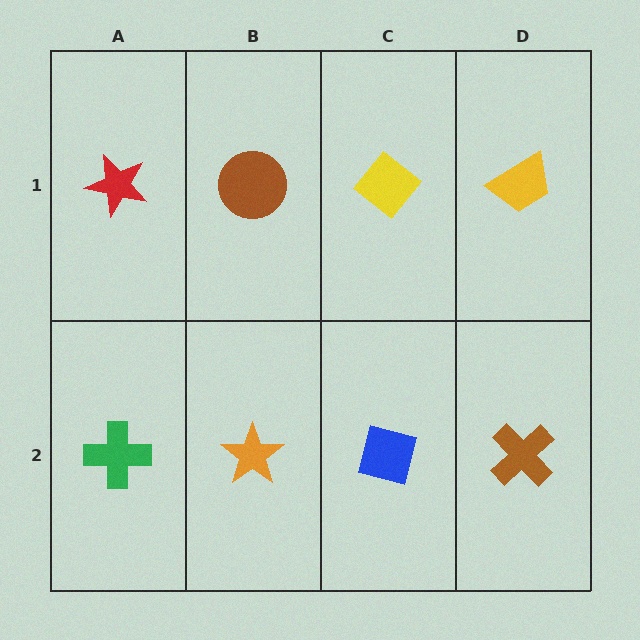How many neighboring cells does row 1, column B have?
3.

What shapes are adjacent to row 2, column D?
A yellow trapezoid (row 1, column D), a blue square (row 2, column C).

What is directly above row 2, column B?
A brown circle.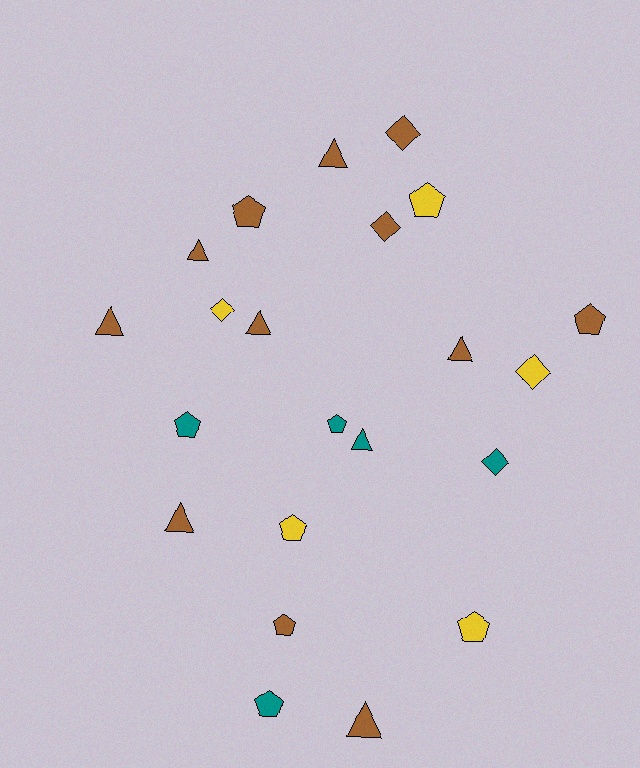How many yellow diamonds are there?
There are 2 yellow diamonds.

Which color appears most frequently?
Brown, with 12 objects.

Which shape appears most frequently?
Pentagon, with 9 objects.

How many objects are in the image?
There are 22 objects.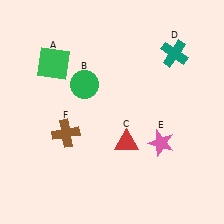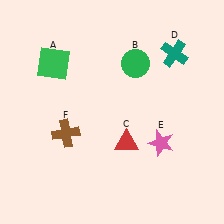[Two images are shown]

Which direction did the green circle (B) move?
The green circle (B) moved right.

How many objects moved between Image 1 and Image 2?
1 object moved between the two images.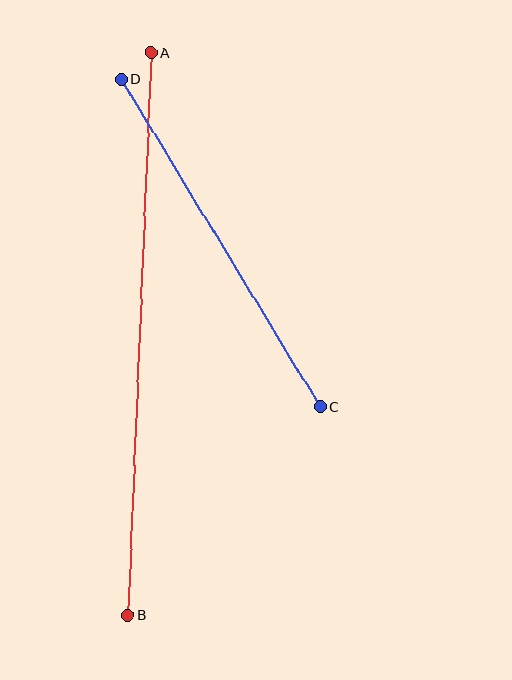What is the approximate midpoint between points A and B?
The midpoint is at approximately (139, 334) pixels.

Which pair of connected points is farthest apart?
Points A and B are farthest apart.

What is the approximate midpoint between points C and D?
The midpoint is at approximately (221, 243) pixels.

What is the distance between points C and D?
The distance is approximately 383 pixels.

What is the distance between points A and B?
The distance is approximately 563 pixels.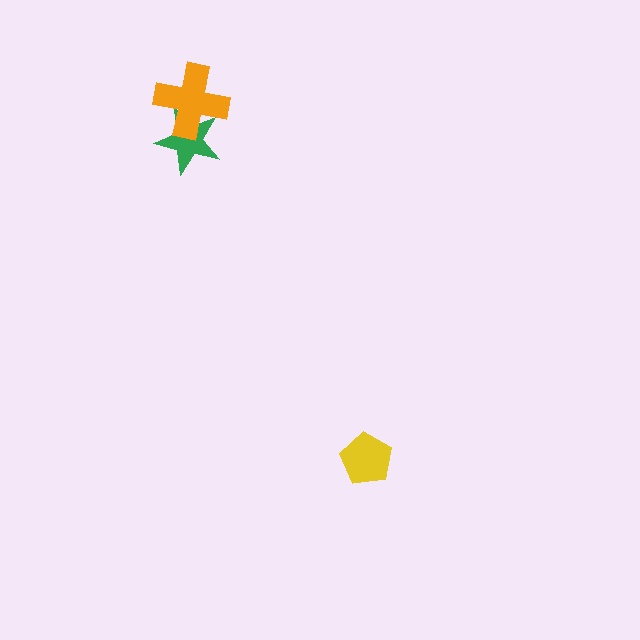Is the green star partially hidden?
Yes, it is partially covered by another shape.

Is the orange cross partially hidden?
No, no other shape covers it.